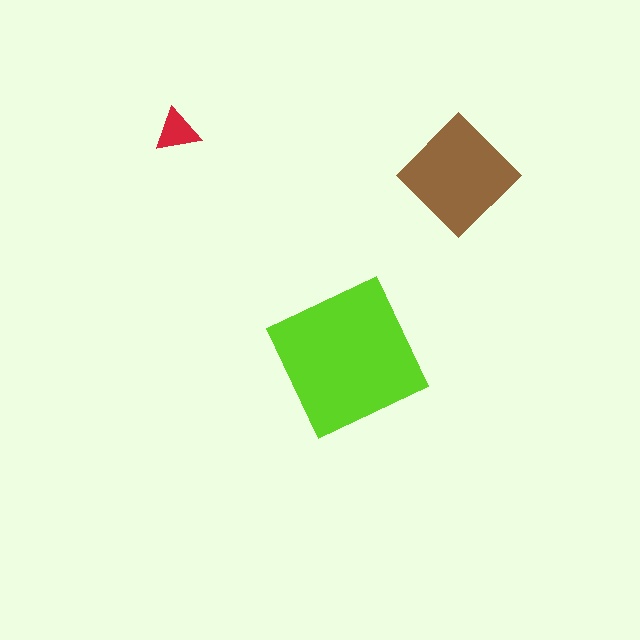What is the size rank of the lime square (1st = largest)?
1st.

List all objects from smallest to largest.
The red triangle, the brown diamond, the lime square.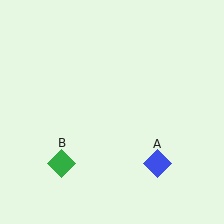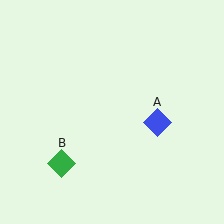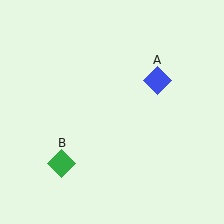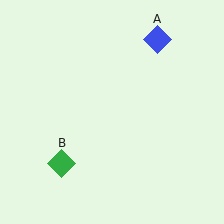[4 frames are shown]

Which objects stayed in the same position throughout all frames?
Green diamond (object B) remained stationary.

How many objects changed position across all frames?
1 object changed position: blue diamond (object A).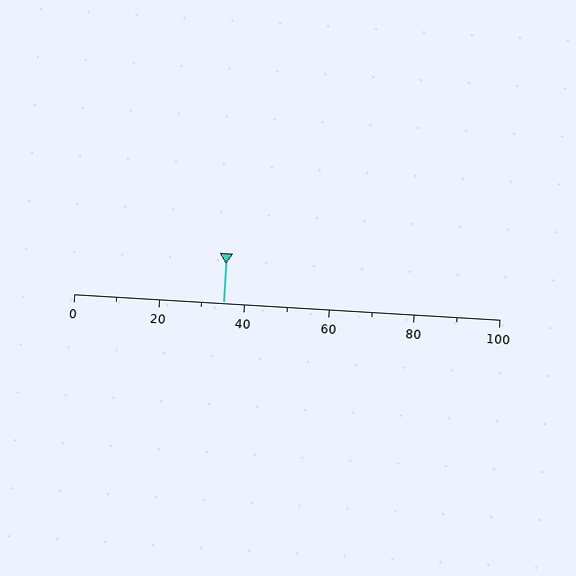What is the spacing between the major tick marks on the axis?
The major ticks are spaced 20 apart.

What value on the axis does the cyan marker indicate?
The marker indicates approximately 35.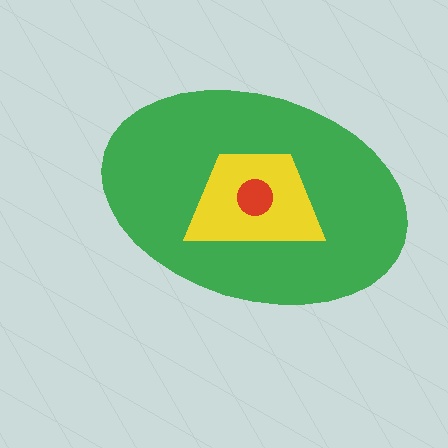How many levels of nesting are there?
3.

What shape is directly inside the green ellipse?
The yellow trapezoid.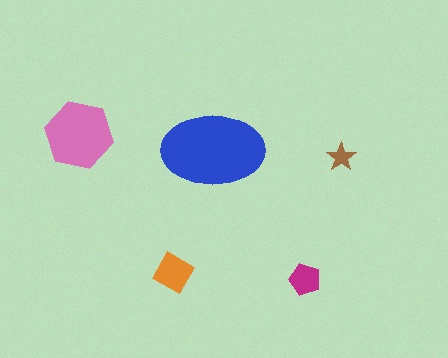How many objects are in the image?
There are 5 objects in the image.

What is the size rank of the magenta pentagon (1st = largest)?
4th.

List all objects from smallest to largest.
The brown star, the magenta pentagon, the orange square, the pink hexagon, the blue ellipse.